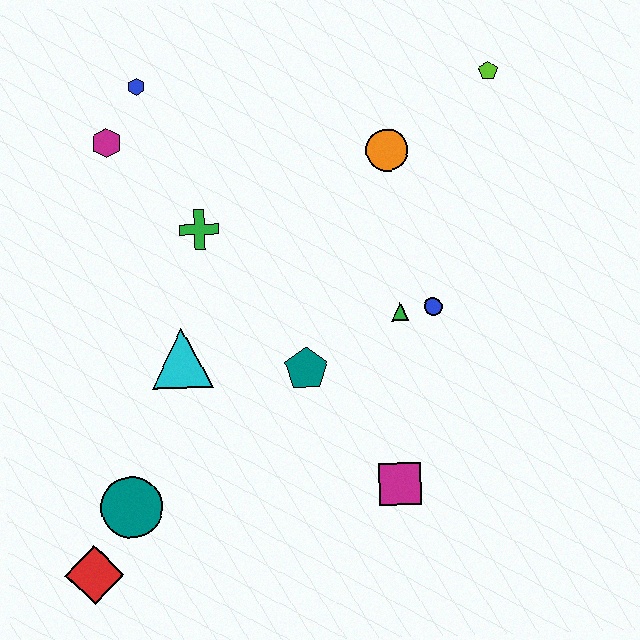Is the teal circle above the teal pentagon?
No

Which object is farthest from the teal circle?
The lime pentagon is farthest from the teal circle.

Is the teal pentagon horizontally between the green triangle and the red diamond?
Yes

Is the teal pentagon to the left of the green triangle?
Yes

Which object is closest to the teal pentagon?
The green triangle is closest to the teal pentagon.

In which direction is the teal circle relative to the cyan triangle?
The teal circle is below the cyan triangle.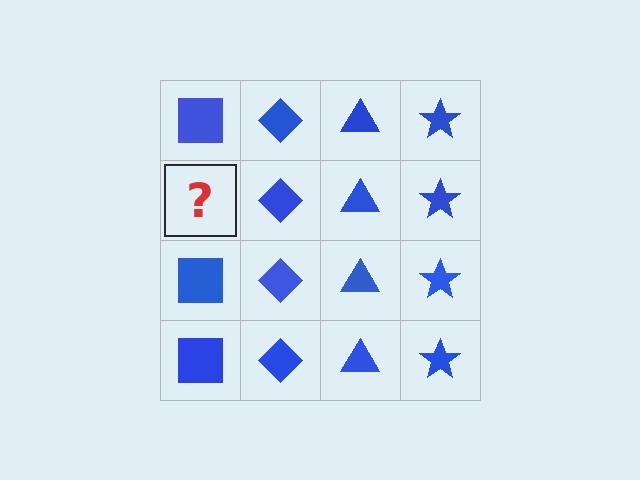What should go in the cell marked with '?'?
The missing cell should contain a blue square.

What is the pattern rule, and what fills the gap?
The rule is that each column has a consistent shape. The gap should be filled with a blue square.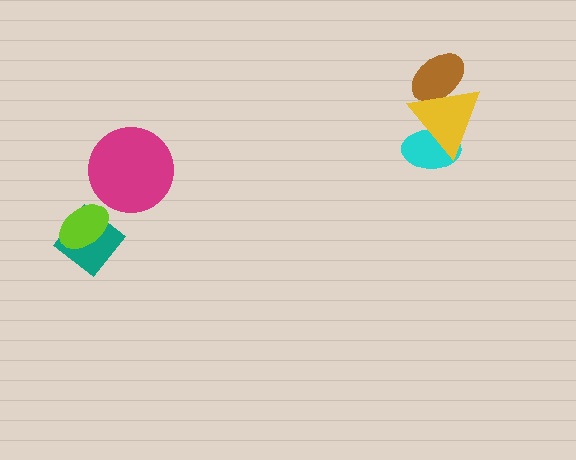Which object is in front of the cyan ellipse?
The yellow triangle is in front of the cyan ellipse.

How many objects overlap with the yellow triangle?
2 objects overlap with the yellow triangle.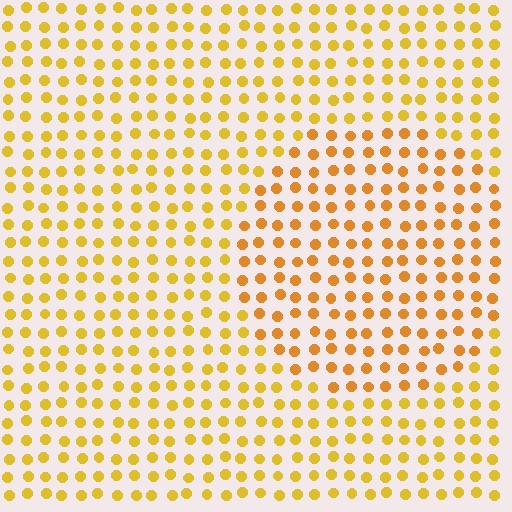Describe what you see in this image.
The image is filled with small yellow elements in a uniform arrangement. A circle-shaped region is visible where the elements are tinted to a slightly different hue, forming a subtle color boundary.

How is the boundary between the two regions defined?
The boundary is defined purely by a slight shift in hue (about 18 degrees). Spacing, size, and orientation are identical on both sides.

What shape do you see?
I see a circle.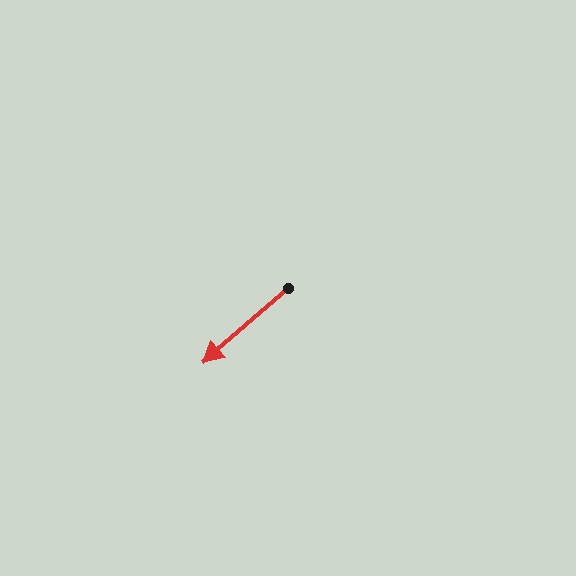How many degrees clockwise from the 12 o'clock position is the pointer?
Approximately 229 degrees.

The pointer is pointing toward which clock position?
Roughly 8 o'clock.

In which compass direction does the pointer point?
Southwest.